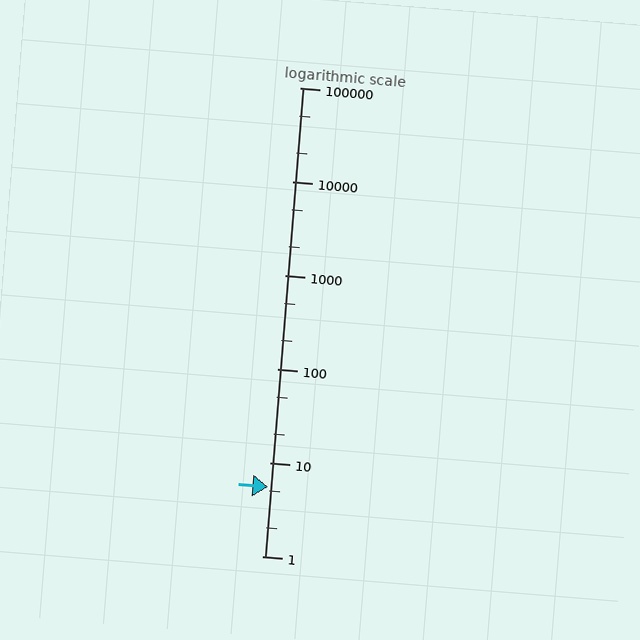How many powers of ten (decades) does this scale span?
The scale spans 5 decades, from 1 to 100000.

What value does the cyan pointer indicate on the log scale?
The pointer indicates approximately 5.5.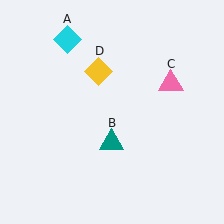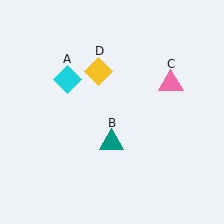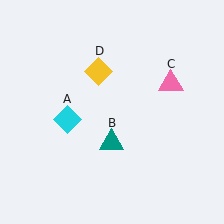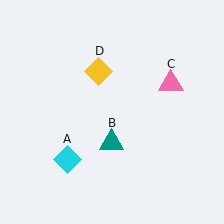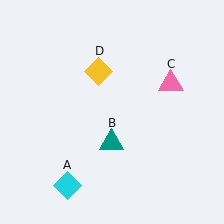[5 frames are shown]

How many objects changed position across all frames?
1 object changed position: cyan diamond (object A).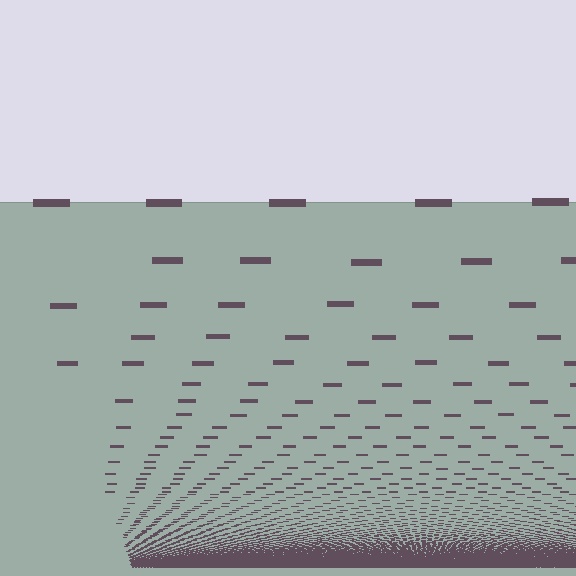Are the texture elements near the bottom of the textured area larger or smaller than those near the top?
Smaller. The gradient is inverted — elements near the bottom are smaller and denser.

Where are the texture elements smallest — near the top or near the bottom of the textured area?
Near the bottom.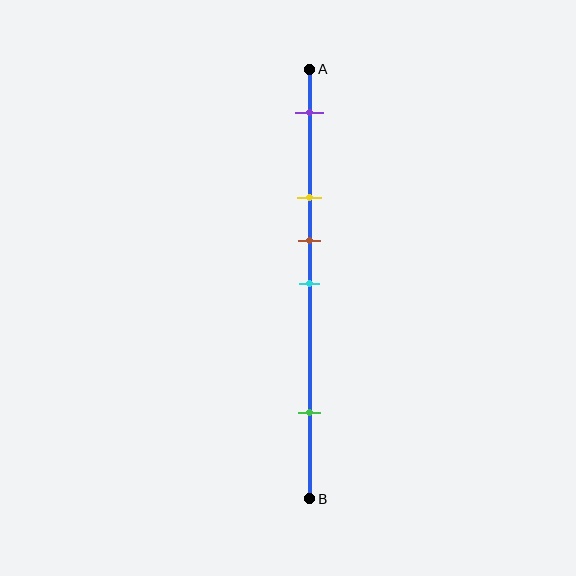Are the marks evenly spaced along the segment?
No, the marks are not evenly spaced.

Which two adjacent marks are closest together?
The brown and cyan marks are the closest adjacent pair.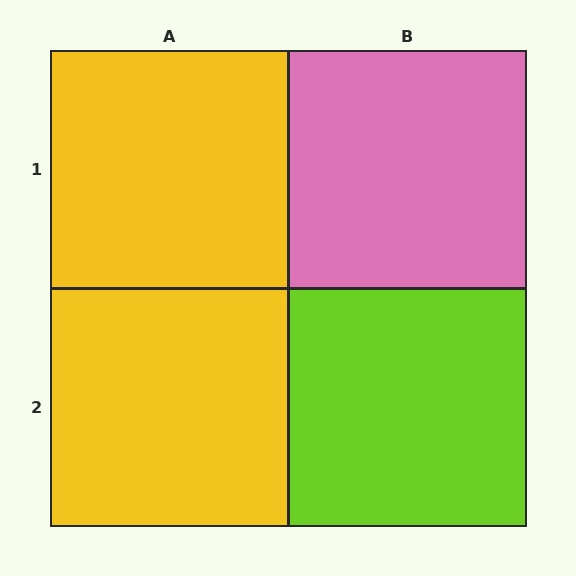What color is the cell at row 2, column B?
Lime.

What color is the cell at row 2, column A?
Yellow.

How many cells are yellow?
2 cells are yellow.